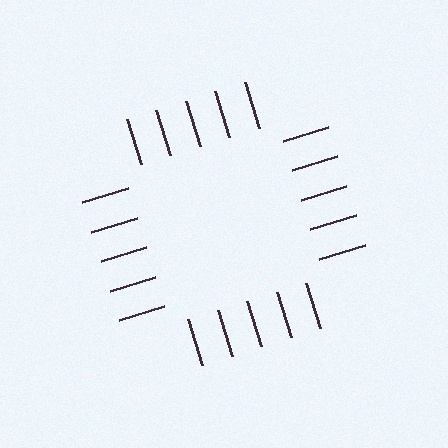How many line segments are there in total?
20 — 5 along each of the 4 edges.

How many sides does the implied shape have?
4 sides — the line-ends trace a square.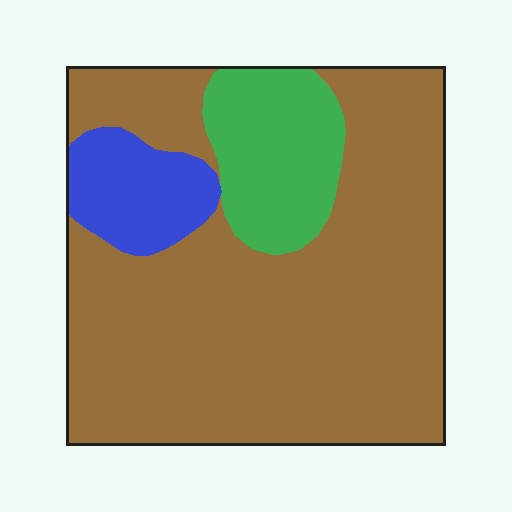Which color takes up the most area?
Brown, at roughly 75%.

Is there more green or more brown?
Brown.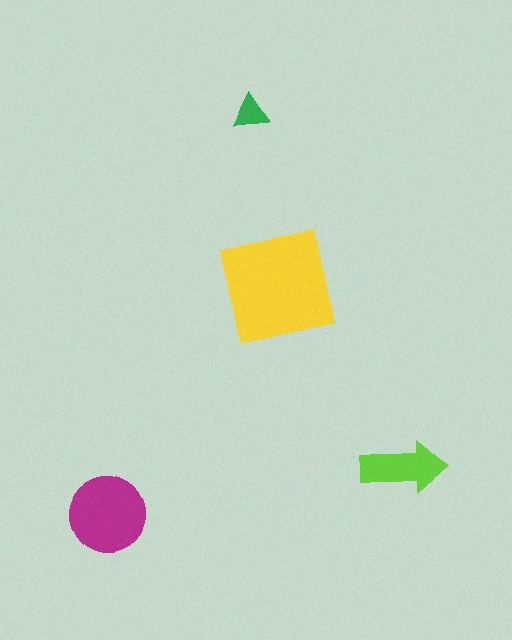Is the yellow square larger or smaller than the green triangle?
Larger.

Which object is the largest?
The yellow square.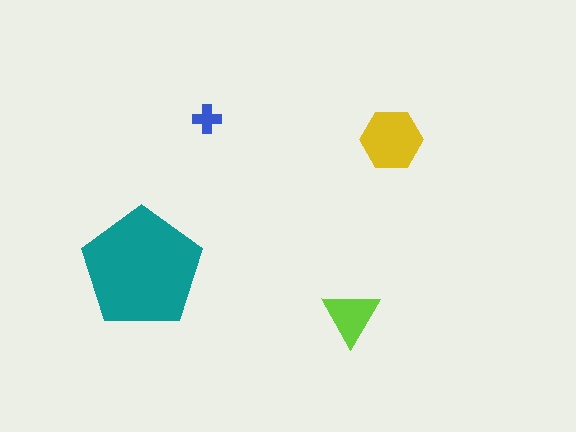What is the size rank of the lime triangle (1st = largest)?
3rd.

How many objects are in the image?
There are 4 objects in the image.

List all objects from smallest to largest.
The blue cross, the lime triangle, the yellow hexagon, the teal pentagon.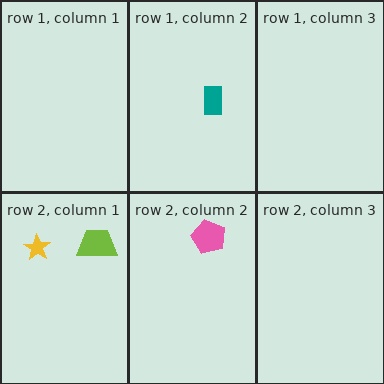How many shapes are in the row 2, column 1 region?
2.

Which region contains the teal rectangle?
The row 1, column 2 region.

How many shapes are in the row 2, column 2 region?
1.